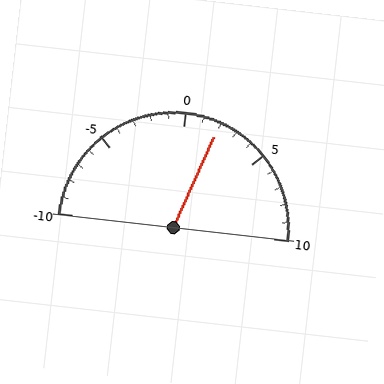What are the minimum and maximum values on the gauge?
The gauge ranges from -10 to 10.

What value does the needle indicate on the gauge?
The needle indicates approximately 2.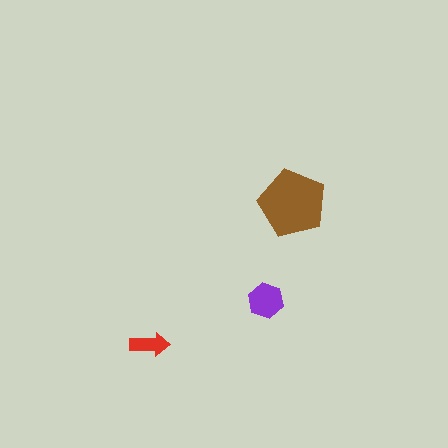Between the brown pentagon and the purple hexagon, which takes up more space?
The brown pentagon.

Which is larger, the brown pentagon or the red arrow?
The brown pentagon.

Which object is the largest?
The brown pentagon.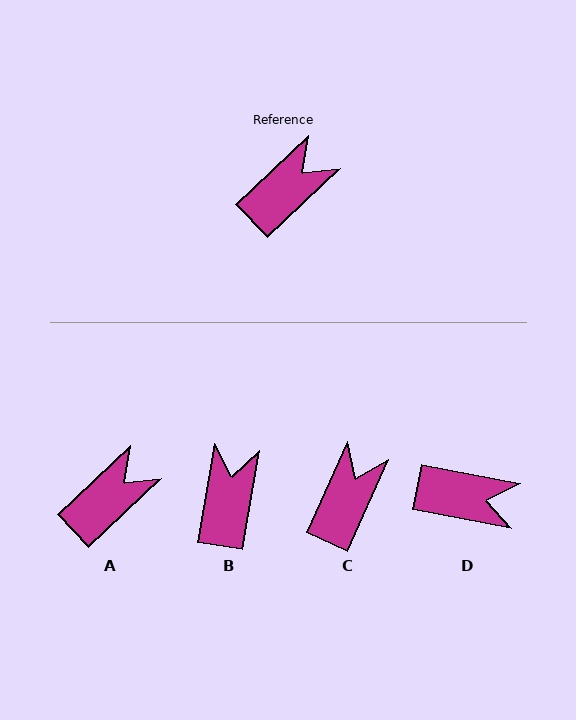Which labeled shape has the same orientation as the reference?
A.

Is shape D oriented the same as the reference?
No, it is off by about 54 degrees.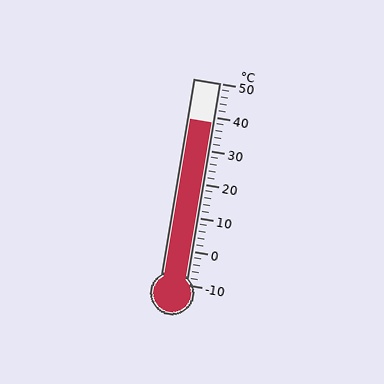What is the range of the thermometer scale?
The thermometer scale ranges from -10°C to 50°C.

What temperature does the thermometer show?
The thermometer shows approximately 38°C.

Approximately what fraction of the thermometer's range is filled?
The thermometer is filled to approximately 80% of its range.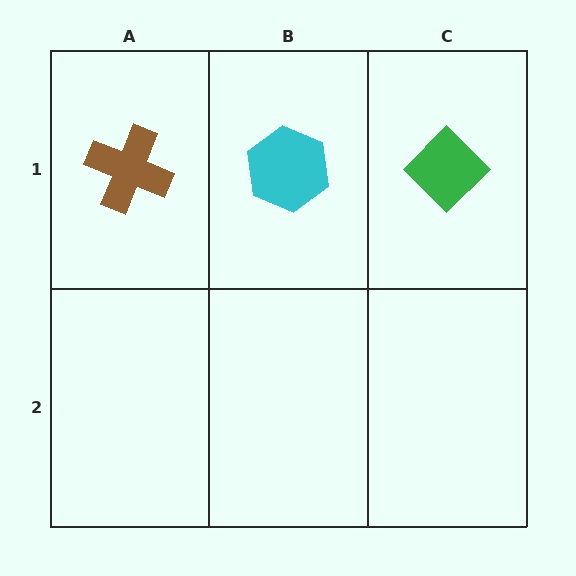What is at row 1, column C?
A green diamond.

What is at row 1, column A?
A brown cross.